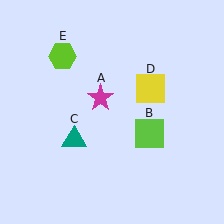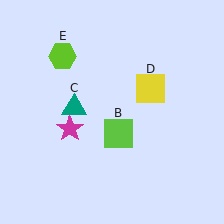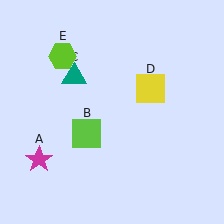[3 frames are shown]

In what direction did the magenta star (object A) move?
The magenta star (object A) moved down and to the left.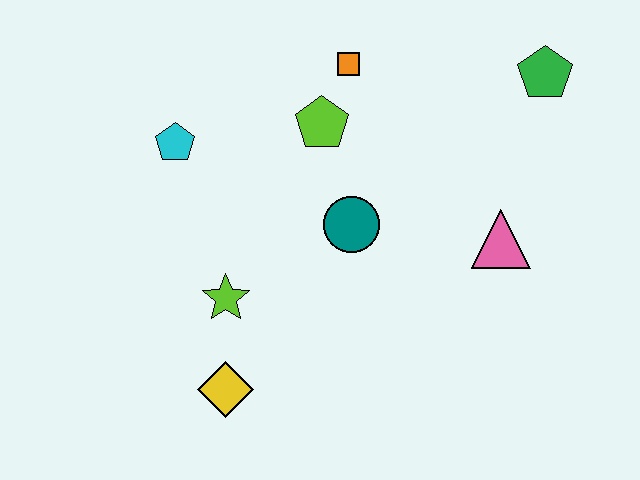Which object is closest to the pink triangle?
The teal circle is closest to the pink triangle.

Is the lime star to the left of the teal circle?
Yes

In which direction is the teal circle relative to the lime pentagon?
The teal circle is below the lime pentagon.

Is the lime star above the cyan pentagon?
No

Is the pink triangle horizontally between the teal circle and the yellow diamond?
No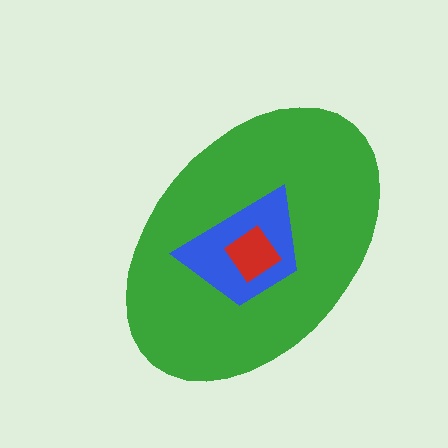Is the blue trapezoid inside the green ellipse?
Yes.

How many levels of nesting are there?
3.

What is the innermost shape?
The red diamond.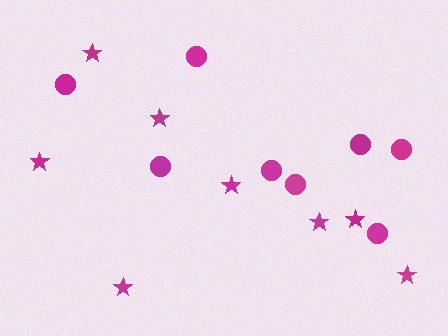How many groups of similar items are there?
There are 2 groups: one group of stars (8) and one group of circles (8).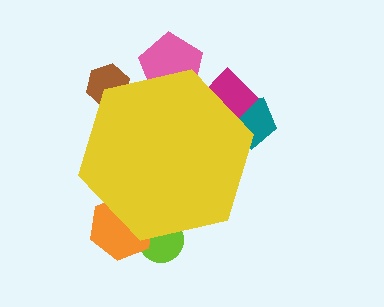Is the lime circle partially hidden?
Yes, the lime circle is partially hidden behind the yellow hexagon.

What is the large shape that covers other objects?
A yellow hexagon.